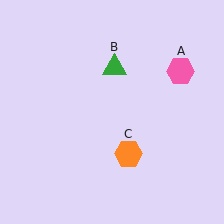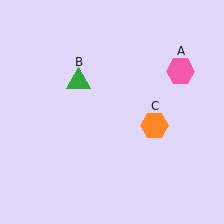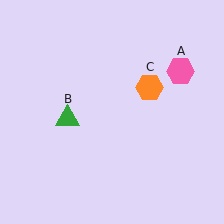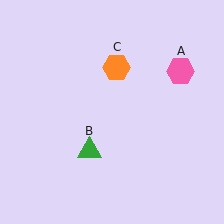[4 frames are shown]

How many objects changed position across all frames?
2 objects changed position: green triangle (object B), orange hexagon (object C).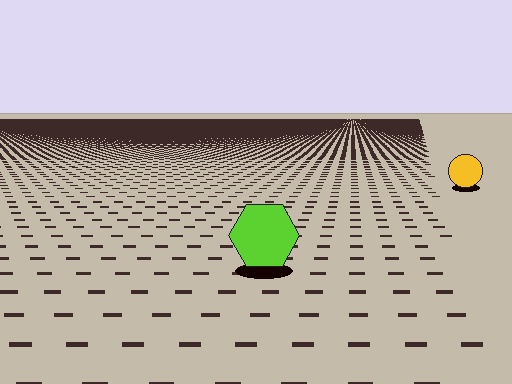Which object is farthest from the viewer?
The yellow circle is farthest from the viewer. It appears smaller and the ground texture around it is denser.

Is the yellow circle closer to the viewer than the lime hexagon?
No. The lime hexagon is closer — you can tell from the texture gradient: the ground texture is coarser near it.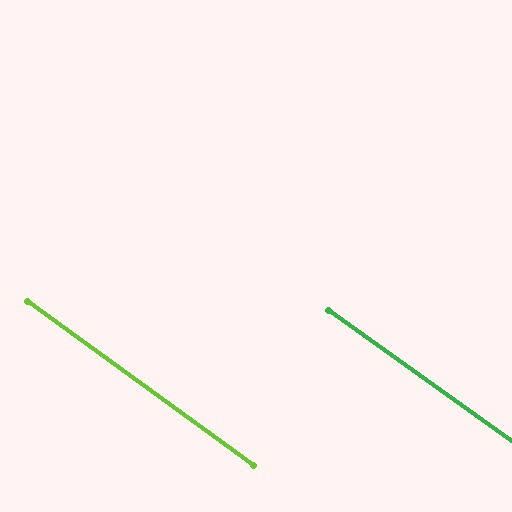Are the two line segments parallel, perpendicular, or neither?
Parallel — their directions differ by only 0.4°.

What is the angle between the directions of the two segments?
Approximately 0 degrees.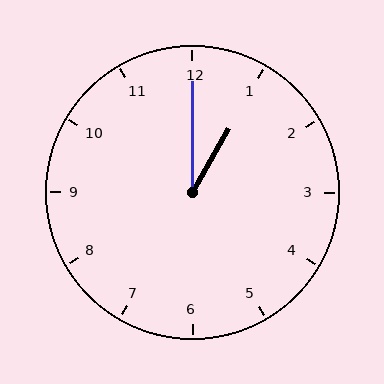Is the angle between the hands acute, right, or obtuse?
It is acute.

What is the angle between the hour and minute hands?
Approximately 30 degrees.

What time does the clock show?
1:00.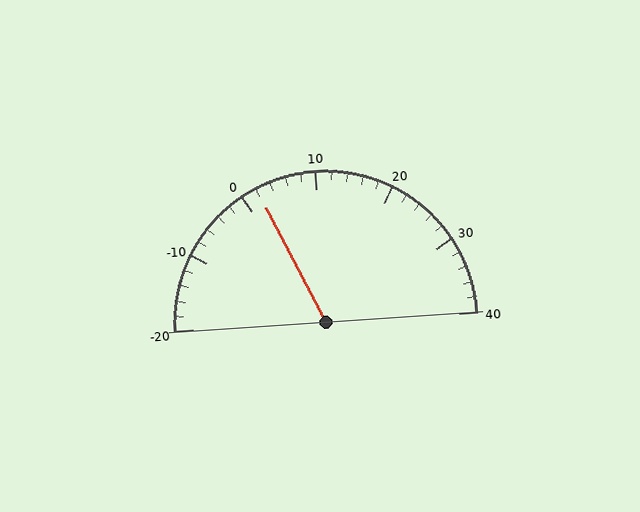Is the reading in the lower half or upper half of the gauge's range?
The reading is in the lower half of the range (-20 to 40).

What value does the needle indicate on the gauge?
The needle indicates approximately 2.